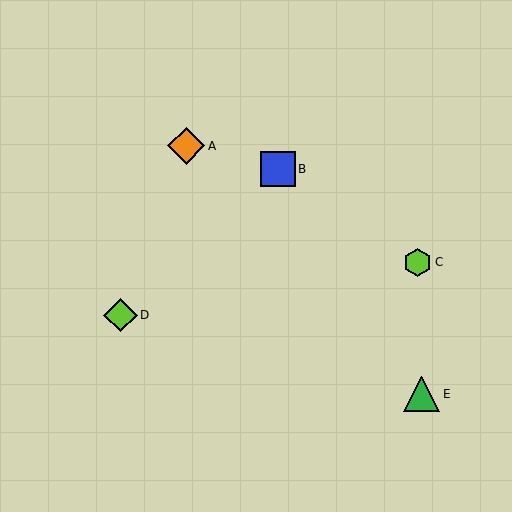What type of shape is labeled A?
Shape A is an orange diamond.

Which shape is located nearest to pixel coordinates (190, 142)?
The orange diamond (labeled A) at (186, 146) is nearest to that location.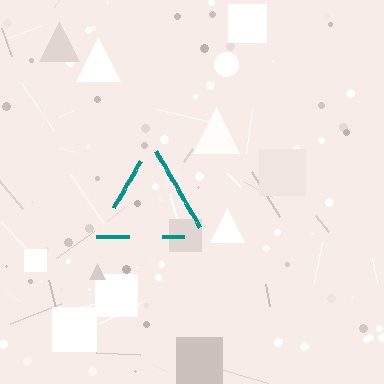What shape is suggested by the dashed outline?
The dashed outline suggests a triangle.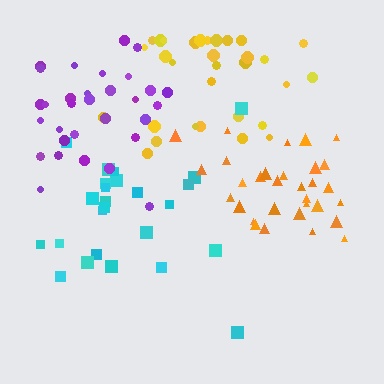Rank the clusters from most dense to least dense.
orange, purple, yellow, cyan.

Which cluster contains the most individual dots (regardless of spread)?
Yellow (33).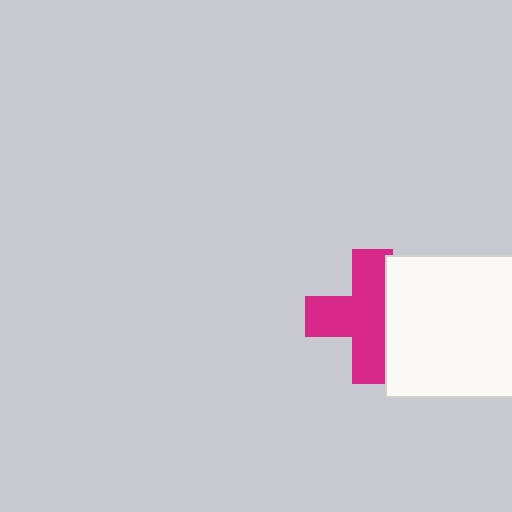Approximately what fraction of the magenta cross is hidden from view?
Roughly 31% of the magenta cross is hidden behind the white square.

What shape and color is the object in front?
The object in front is a white square.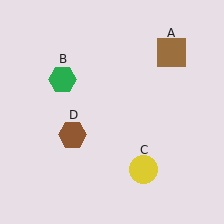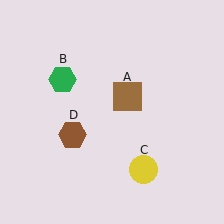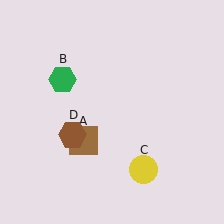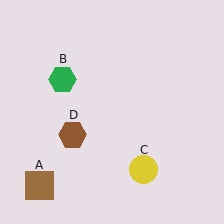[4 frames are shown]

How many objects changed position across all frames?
1 object changed position: brown square (object A).